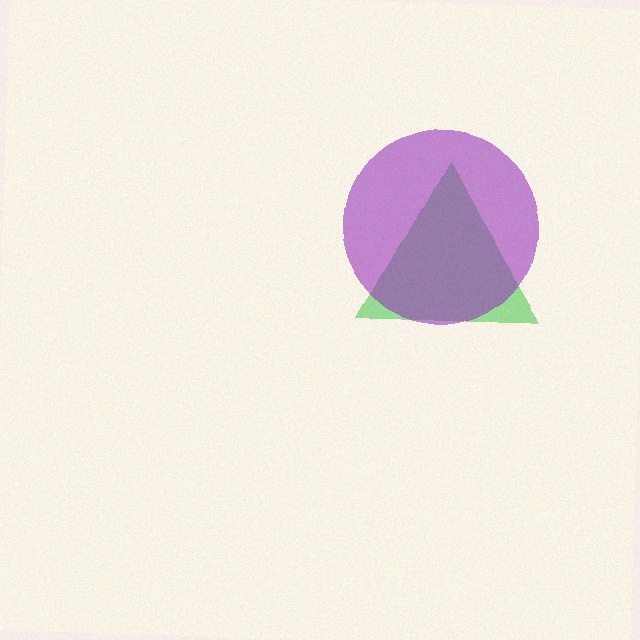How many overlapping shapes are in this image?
There are 2 overlapping shapes in the image.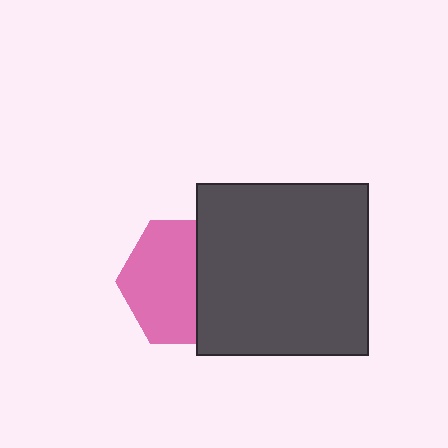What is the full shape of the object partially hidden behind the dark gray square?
The partially hidden object is a pink hexagon.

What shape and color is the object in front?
The object in front is a dark gray square.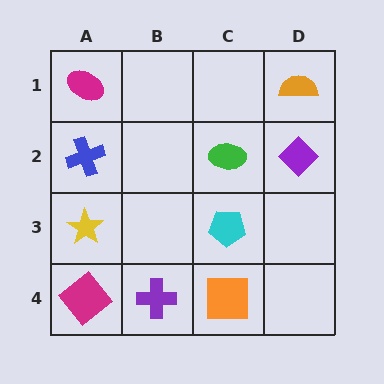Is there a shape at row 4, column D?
No, that cell is empty.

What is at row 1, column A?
A magenta ellipse.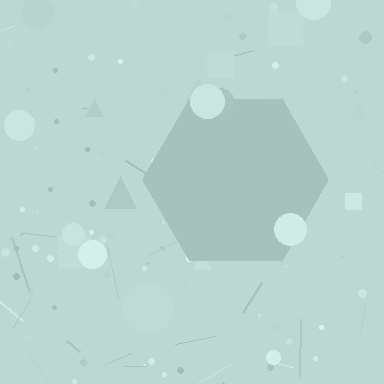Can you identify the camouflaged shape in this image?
The camouflaged shape is a hexagon.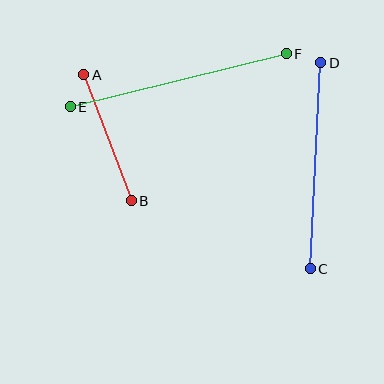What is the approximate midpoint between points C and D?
The midpoint is at approximately (315, 166) pixels.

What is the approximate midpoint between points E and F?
The midpoint is at approximately (178, 80) pixels.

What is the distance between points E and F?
The distance is approximately 222 pixels.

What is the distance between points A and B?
The distance is approximately 134 pixels.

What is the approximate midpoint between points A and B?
The midpoint is at approximately (108, 138) pixels.